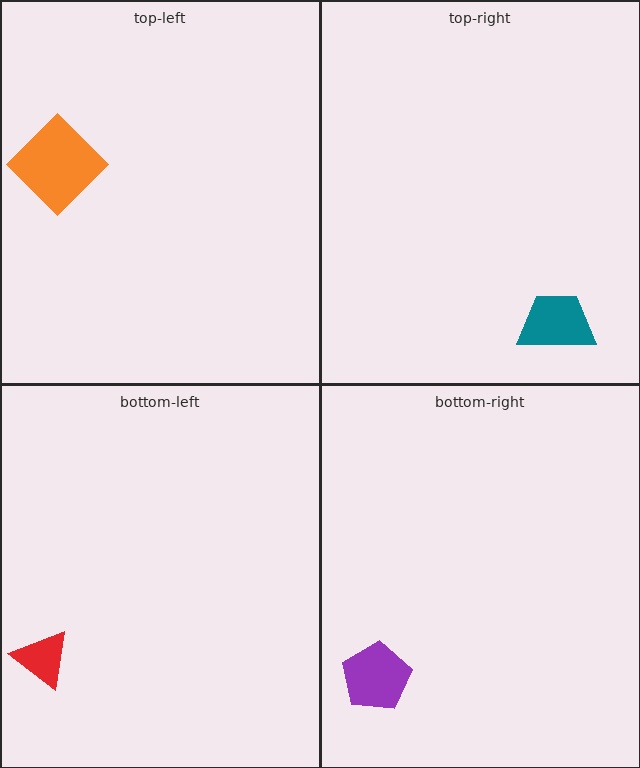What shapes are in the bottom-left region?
The red triangle.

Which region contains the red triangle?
The bottom-left region.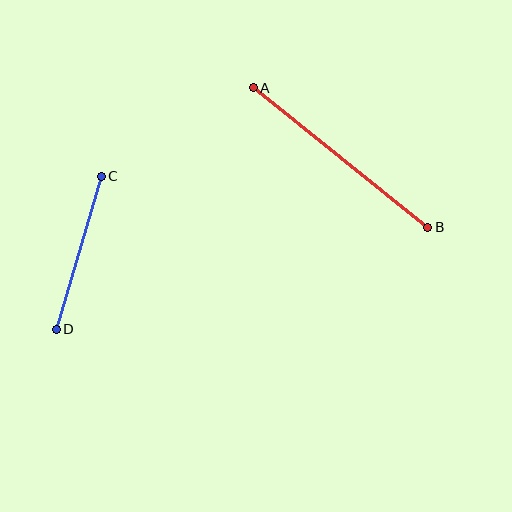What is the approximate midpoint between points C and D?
The midpoint is at approximately (79, 253) pixels.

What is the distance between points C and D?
The distance is approximately 159 pixels.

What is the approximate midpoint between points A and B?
The midpoint is at approximately (341, 157) pixels.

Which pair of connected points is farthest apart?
Points A and B are farthest apart.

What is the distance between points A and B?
The distance is approximately 224 pixels.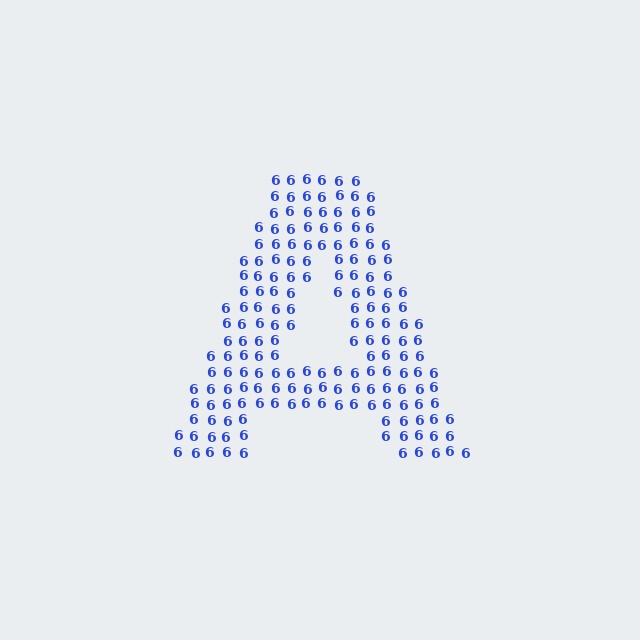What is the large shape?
The large shape is the letter A.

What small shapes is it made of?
It is made of small digit 6's.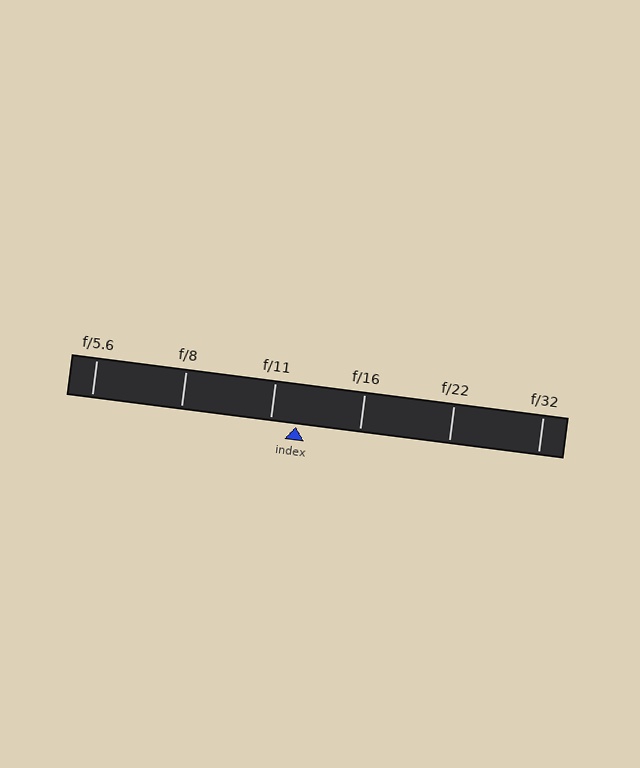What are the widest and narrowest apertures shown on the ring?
The widest aperture shown is f/5.6 and the narrowest is f/32.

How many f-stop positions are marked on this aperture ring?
There are 6 f-stop positions marked.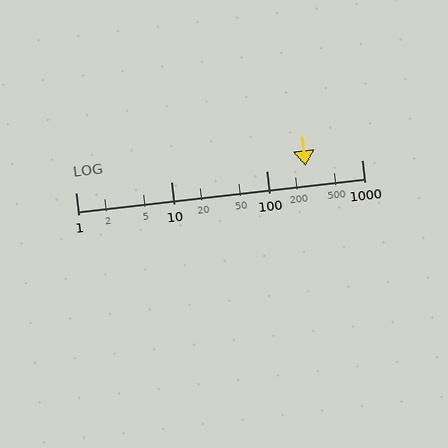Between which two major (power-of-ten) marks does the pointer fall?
The pointer is between 100 and 1000.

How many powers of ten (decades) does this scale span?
The scale spans 3 decades, from 1 to 1000.